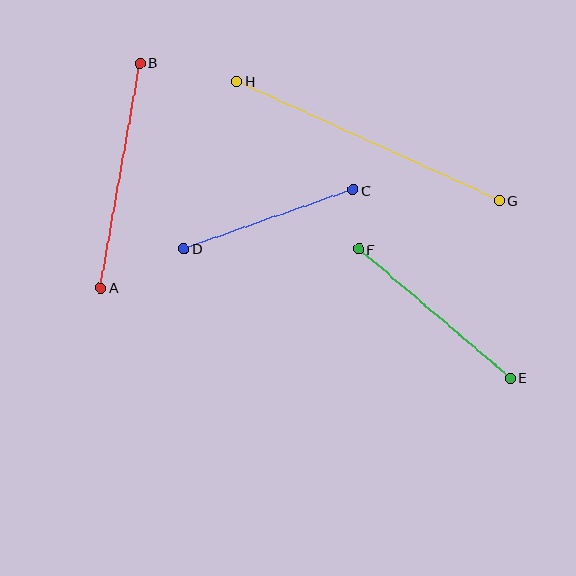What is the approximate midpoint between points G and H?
The midpoint is at approximately (368, 141) pixels.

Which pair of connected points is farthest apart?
Points G and H are farthest apart.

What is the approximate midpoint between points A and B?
The midpoint is at approximately (120, 176) pixels.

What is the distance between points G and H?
The distance is approximately 288 pixels.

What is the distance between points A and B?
The distance is approximately 228 pixels.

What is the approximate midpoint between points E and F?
The midpoint is at approximately (435, 314) pixels.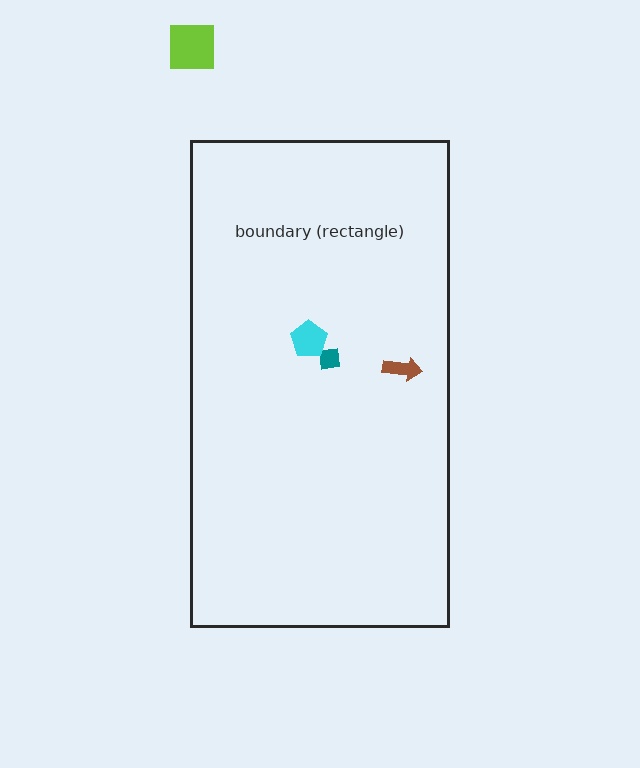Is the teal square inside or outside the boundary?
Inside.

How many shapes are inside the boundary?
3 inside, 1 outside.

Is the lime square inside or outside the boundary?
Outside.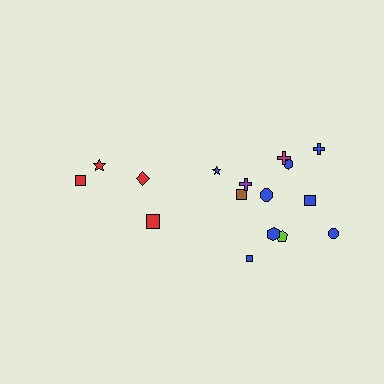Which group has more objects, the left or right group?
The right group.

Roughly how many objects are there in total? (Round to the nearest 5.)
Roughly 15 objects in total.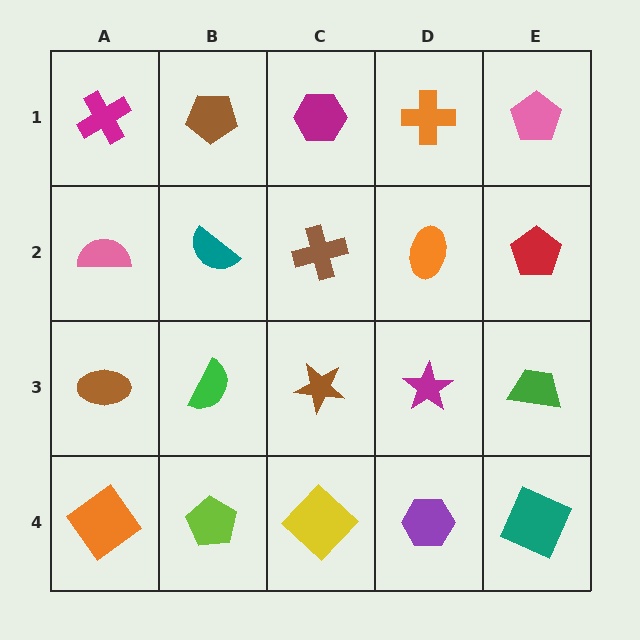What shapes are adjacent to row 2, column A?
A magenta cross (row 1, column A), a brown ellipse (row 3, column A), a teal semicircle (row 2, column B).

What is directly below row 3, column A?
An orange diamond.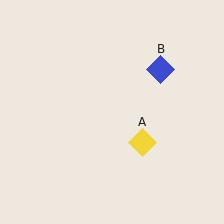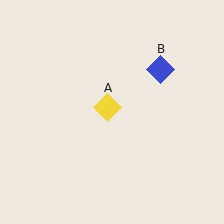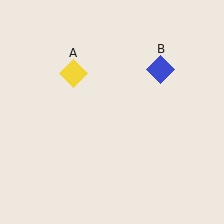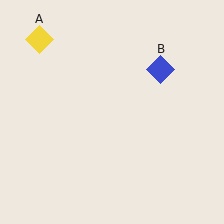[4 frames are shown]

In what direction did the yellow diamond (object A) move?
The yellow diamond (object A) moved up and to the left.